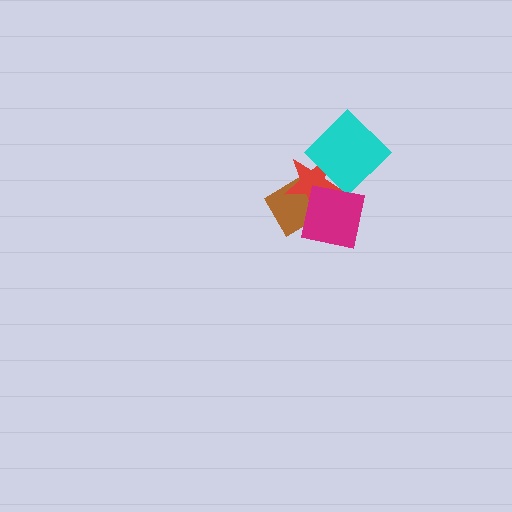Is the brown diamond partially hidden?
Yes, it is partially covered by another shape.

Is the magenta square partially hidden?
No, no other shape covers it.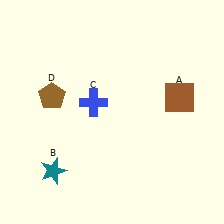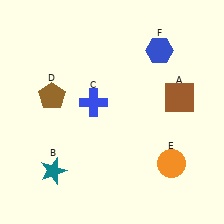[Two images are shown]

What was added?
An orange circle (E), a blue hexagon (F) were added in Image 2.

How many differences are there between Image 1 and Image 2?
There are 2 differences between the two images.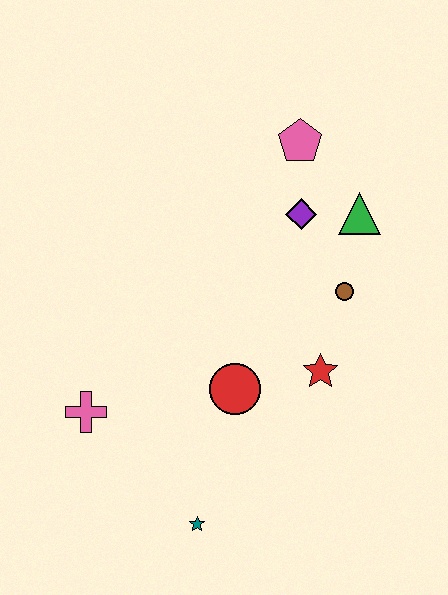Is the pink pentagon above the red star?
Yes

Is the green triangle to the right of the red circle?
Yes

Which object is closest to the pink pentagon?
The purple diamond is closest to the pink pentagon.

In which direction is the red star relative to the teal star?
The red star is above the teal star.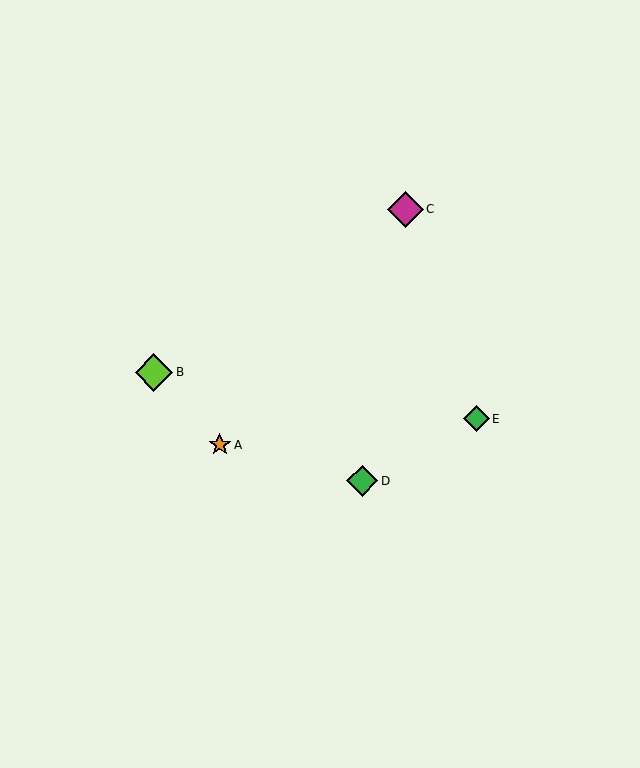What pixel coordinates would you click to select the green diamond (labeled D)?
Click at (362, 481) to select the green diamond D.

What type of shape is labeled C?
Shape C is a magenta diamond.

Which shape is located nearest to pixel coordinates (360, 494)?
The green diamond (labeled D) at (362, 481) is nearest to that location.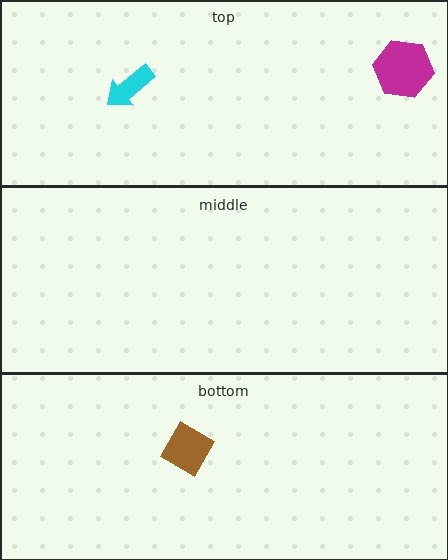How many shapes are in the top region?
2.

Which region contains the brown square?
The bottom region.